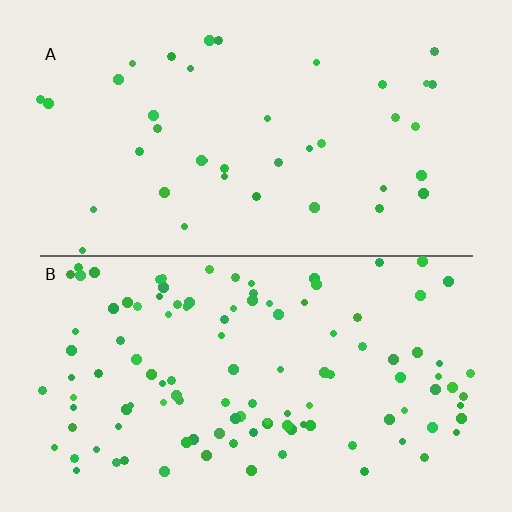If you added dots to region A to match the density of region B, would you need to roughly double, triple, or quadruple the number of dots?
Approximately triple.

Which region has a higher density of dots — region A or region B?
B (the bottom).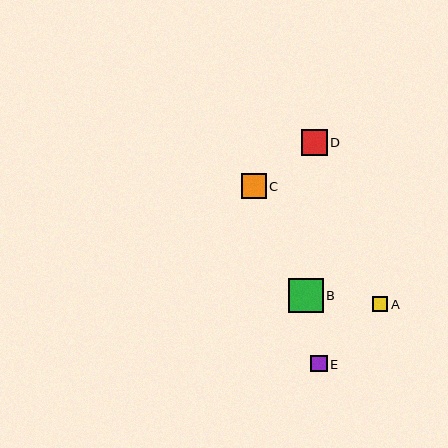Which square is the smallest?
Square A is the smallest with a size of approximately 15 pixels.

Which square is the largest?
Square B is the largest with a size of approximately 34 pixels.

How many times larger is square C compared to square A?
Square C is approximately 1.6 times the size of square A.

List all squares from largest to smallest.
From largest to smallest: B, D, C, E, A.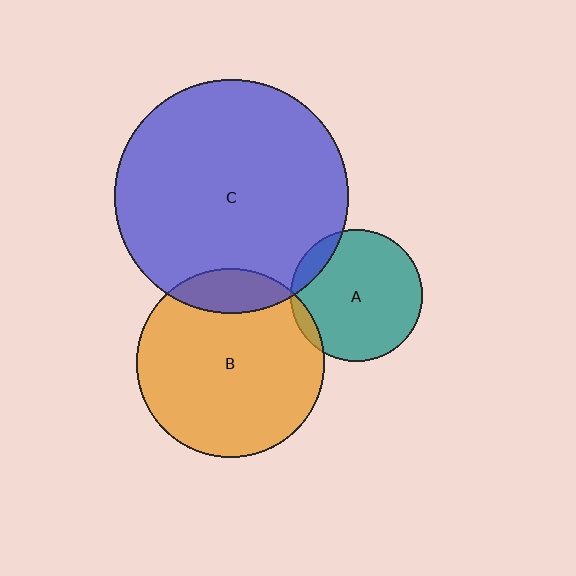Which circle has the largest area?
Circle C (blue).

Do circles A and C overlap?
Yes.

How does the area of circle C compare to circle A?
Approximately 3.1 times.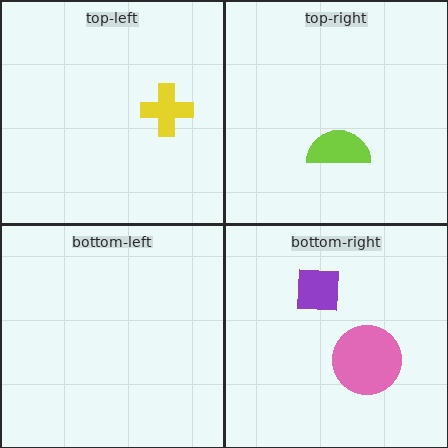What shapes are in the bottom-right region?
The purple square, the pink circle.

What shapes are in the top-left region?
The yellow cross.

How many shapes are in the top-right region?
1.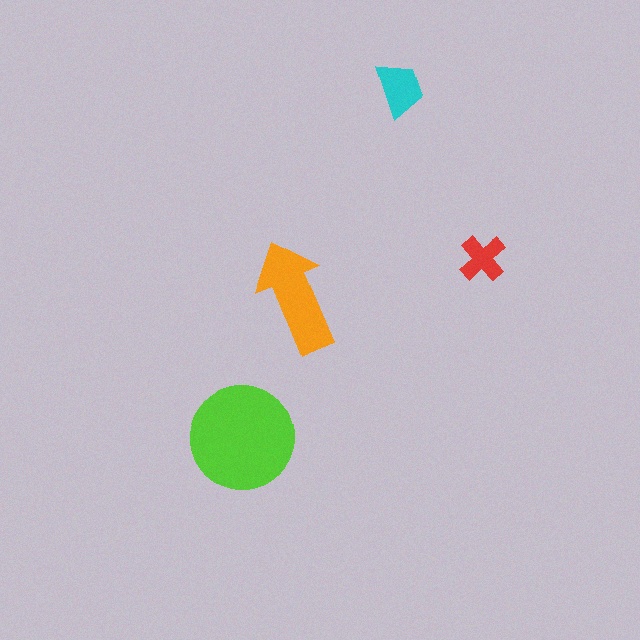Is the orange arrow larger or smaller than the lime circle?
Smaller.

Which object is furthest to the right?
The red cross is rightmost.